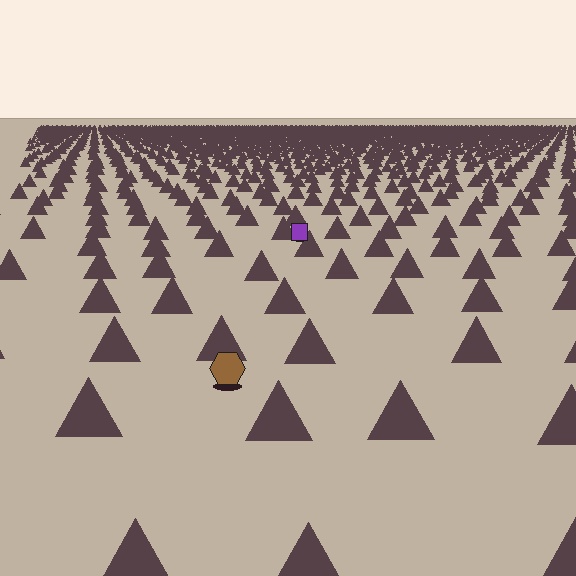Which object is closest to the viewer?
The brown hexagon is closest. The texture marks near it are larger and more spread out.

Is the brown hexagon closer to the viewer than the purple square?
Yes. The brown hexagon is closer — you can tell from the texture gradient: the ground texture is coarser near it.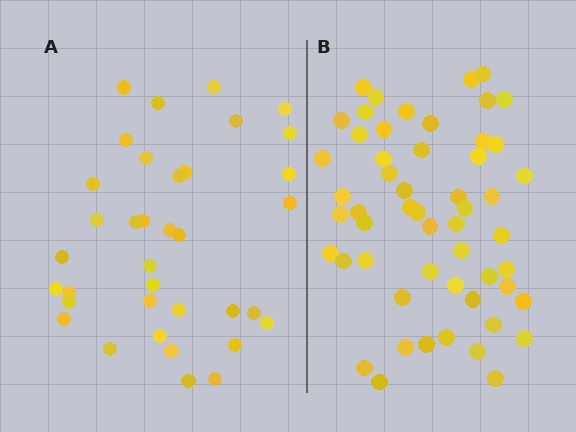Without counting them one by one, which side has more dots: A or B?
Region B (the right region) has more dots.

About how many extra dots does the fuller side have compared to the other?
Region B has approximately 20 more dots than region A.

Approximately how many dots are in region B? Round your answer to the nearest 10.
About 50 dots. (The exact count is 54, which rounds to 50.)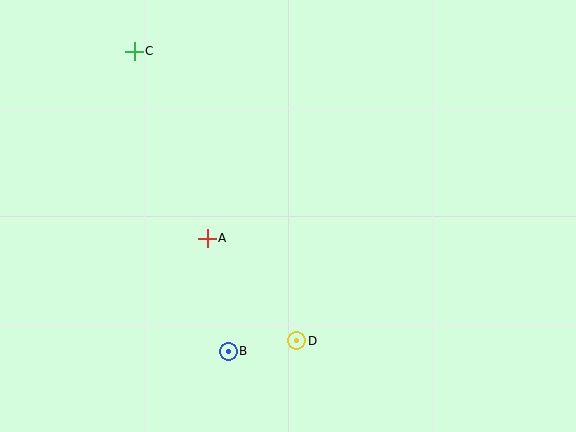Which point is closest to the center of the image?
Point A at (207, 238) is closest to the center.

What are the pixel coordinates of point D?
Point D is at (297, 341).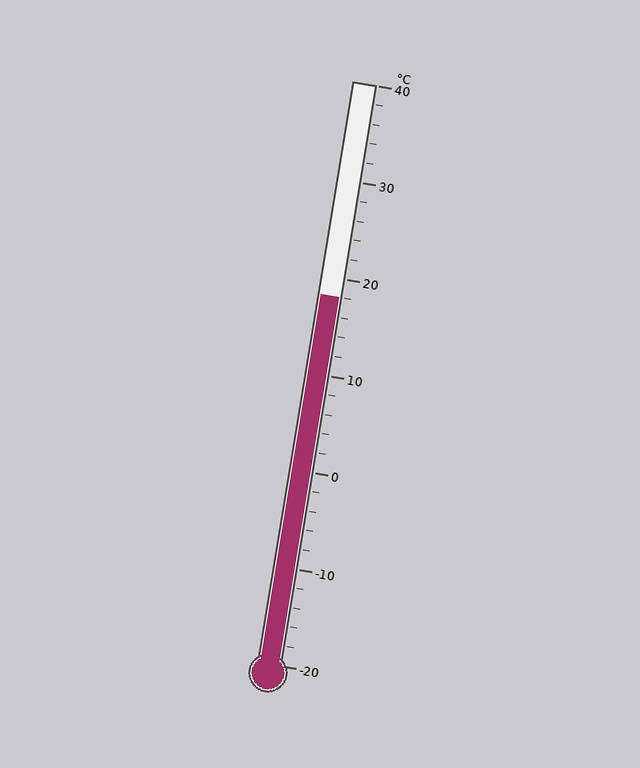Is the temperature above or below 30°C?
The temperature is below 30°C.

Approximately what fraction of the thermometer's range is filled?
The thermometer is filled to approximately 65% of its range.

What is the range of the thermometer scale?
The thermometer scale ranges from -20°C to 40°C.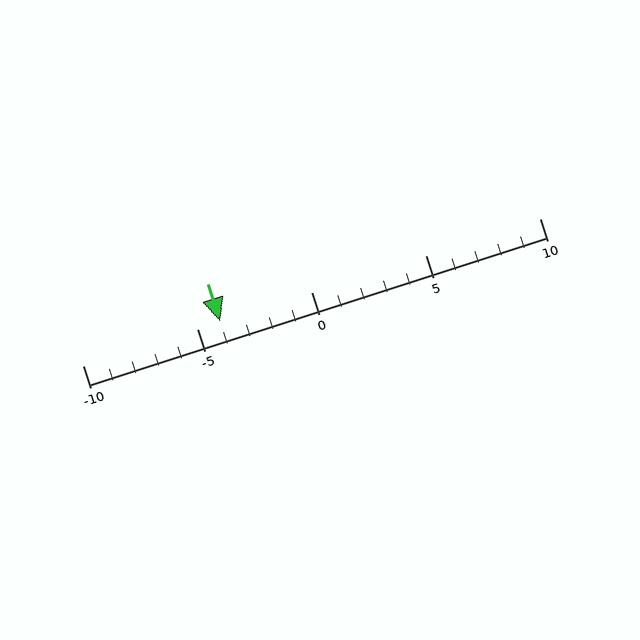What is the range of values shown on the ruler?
The ruler shows values from -10 to 10.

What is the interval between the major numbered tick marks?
The major tick marks are spaced 5 units apart.